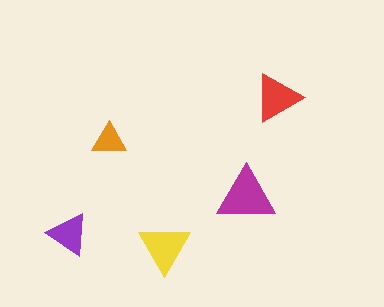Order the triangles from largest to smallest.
the magenta one, the yellow one, the red one, the purple one, the orange one.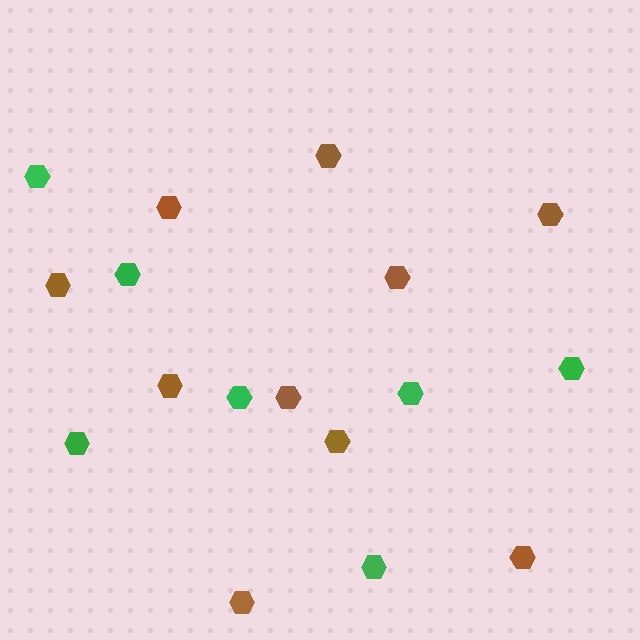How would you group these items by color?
There are 2 groups: one group of green hexagons (7) and one group of brown hexagons (10).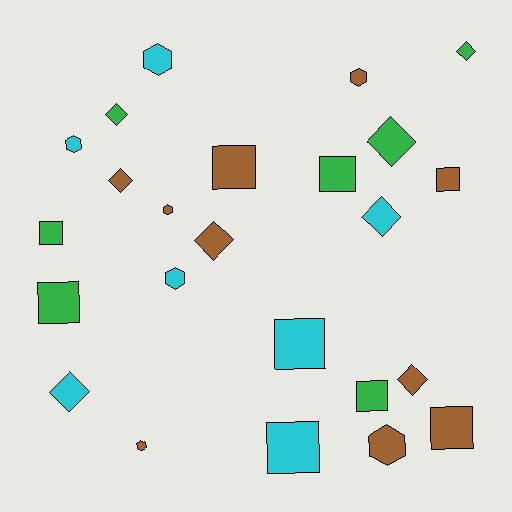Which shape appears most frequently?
Square, with 9 objects.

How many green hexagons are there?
There are no green hexagons.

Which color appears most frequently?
Brown, with 10 objects.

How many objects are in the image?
There are 24 objects.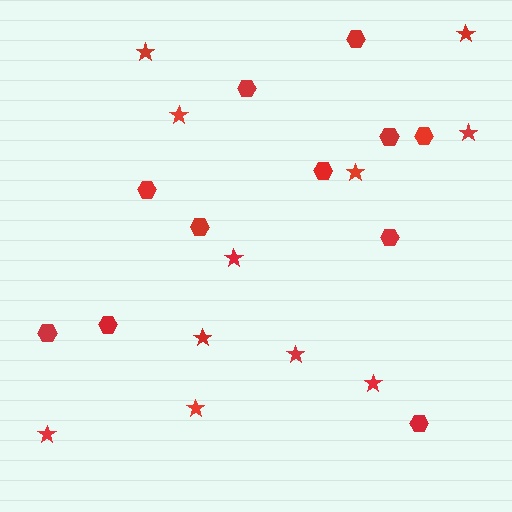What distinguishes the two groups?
There are 2 groups: one group of stars (11) and one group of hexagons (11).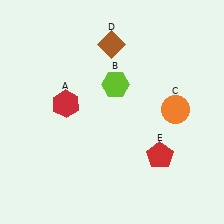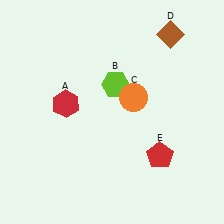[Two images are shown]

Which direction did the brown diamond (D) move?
The brown diamond (D) moved right.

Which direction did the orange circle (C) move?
The orange circle (C) moved left.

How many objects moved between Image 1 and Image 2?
2 objects moved between the two images.